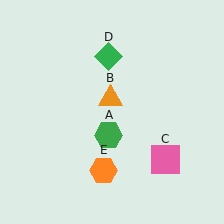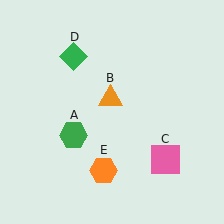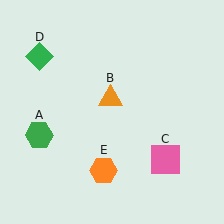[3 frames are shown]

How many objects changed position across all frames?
2 objects changed position: green hexagon (object A), green diamond (object D).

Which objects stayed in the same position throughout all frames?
Orange triangle (object B) and pink square (object C) and orange hexagon (object E) remained stationary.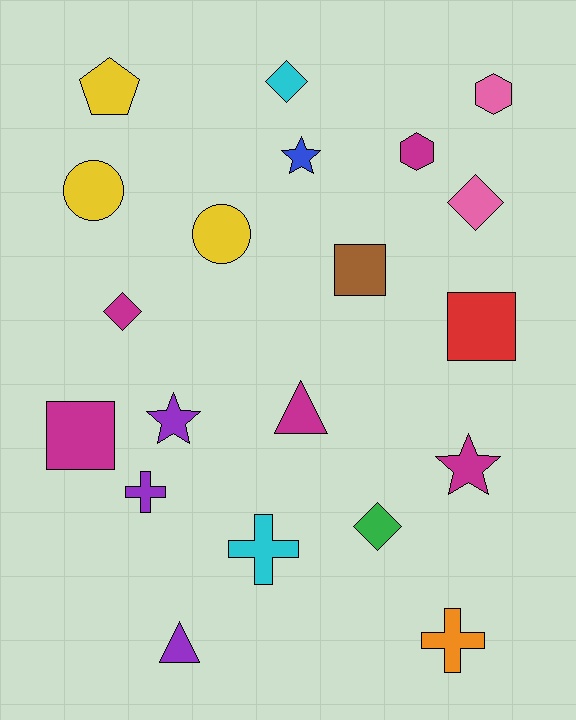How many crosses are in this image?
There are 3 crosses.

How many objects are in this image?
There are 20 objects.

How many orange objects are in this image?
There is 1 orange object.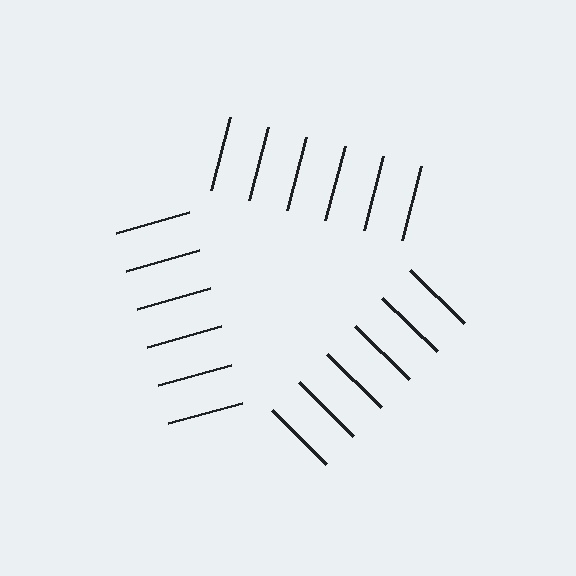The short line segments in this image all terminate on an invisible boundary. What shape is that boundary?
An illusory triangle — the line segments terminate on its edges but no continuous stroke is drawn.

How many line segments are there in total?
18 — 6 along each of the 3 edges.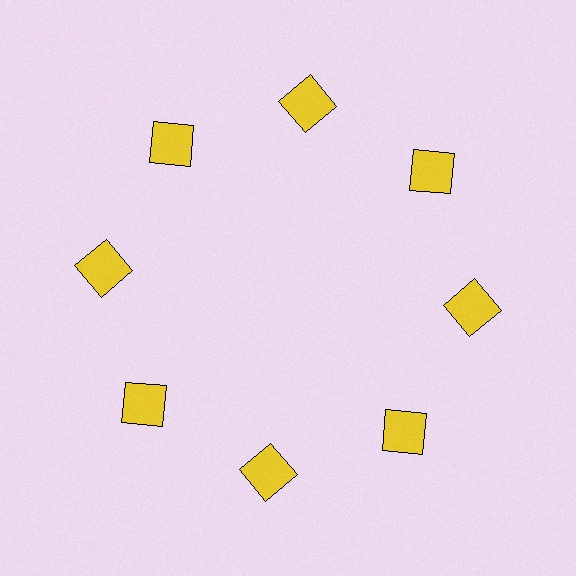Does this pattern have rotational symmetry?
Yes, this pattern has 8-fold rotational symmetry. It looks the same after rotating 45 degrees around the center.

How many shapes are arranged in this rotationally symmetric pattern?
There are 8 shapes, arranged in 8 groups of 1.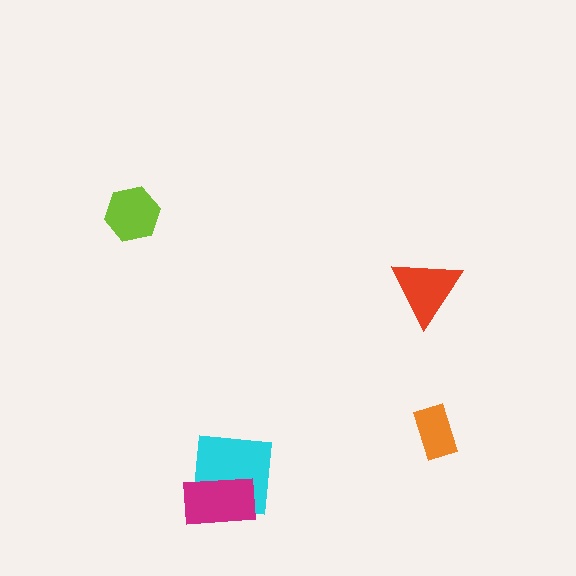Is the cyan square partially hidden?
Yes, it is partially covered by another shape.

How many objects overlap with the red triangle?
0 objects overlap with the red triangle.